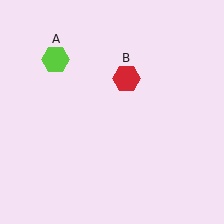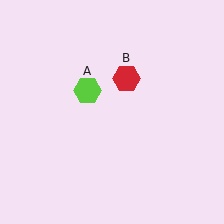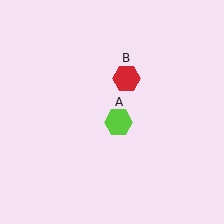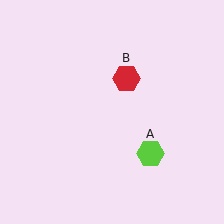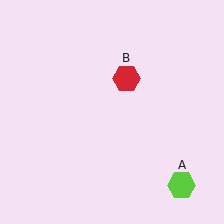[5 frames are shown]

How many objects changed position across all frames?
1 object changed position: lime hexagon (object A).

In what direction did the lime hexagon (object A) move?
The lime hexagon (object A) moved down and to the right.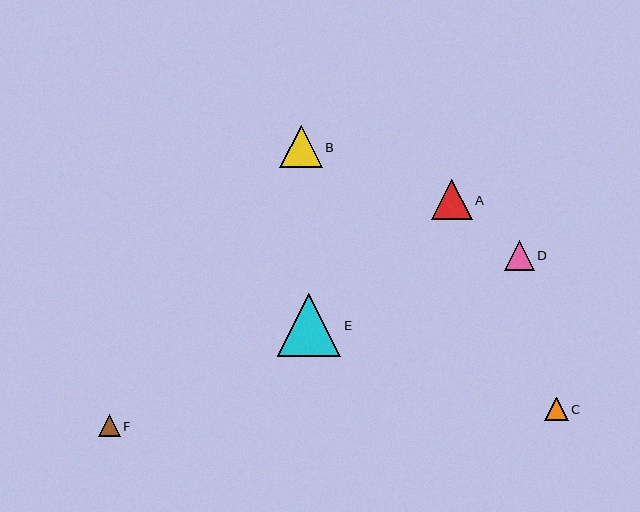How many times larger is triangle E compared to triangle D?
Triangle E is approximately 2.1 times the size of triangle D.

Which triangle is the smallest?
Triangle F is the smallest with a size of approximately 22 pixels.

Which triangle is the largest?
Triangle E is the largest with a size of approximately 64 pixels.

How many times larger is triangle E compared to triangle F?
Triangle E is approximately 2.9 times the size of triangle F.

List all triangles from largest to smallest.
From largest to smallest: E, B, A, D, C, F.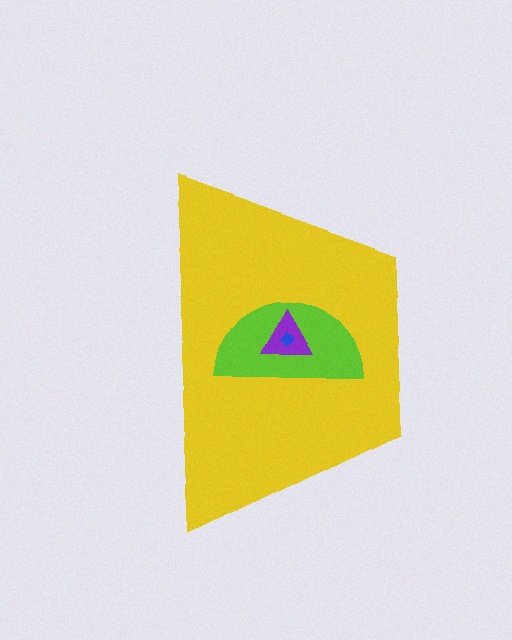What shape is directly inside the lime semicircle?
The purple triangle.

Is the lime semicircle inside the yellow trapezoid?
Yes.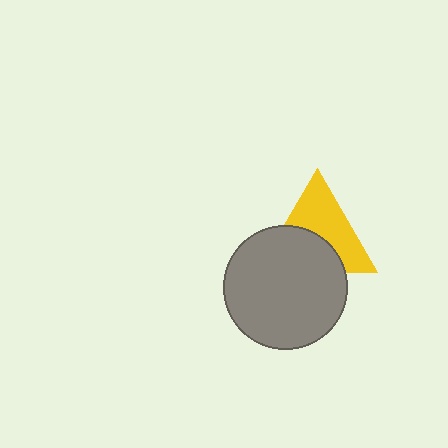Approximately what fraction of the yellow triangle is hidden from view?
Roughly 45% of the yellow triangle is hidden behind the gray circle.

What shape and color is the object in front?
The object in front is a gray circle.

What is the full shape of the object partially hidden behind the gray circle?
The partially hidden object is a yellow triangle.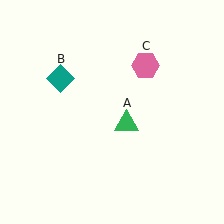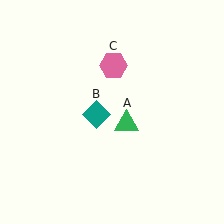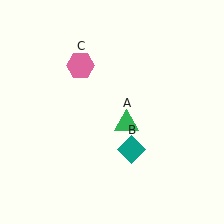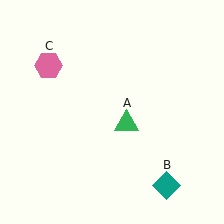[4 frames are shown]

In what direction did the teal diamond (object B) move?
The teal diamond (object B) moved down and to the right.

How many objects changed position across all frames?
2 objects changed position: teal diamond (object B), pink hexagon (object C).